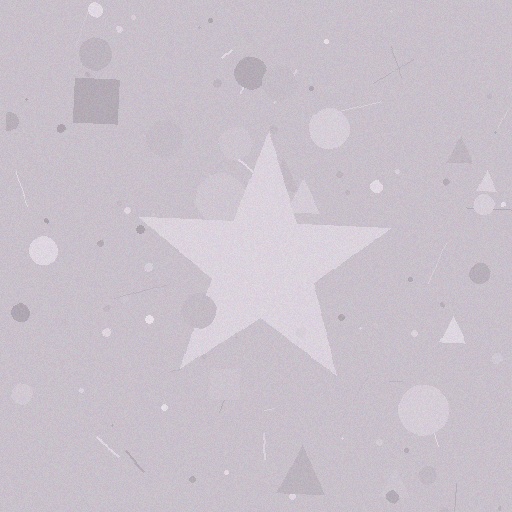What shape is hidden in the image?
A star is hidden in the image.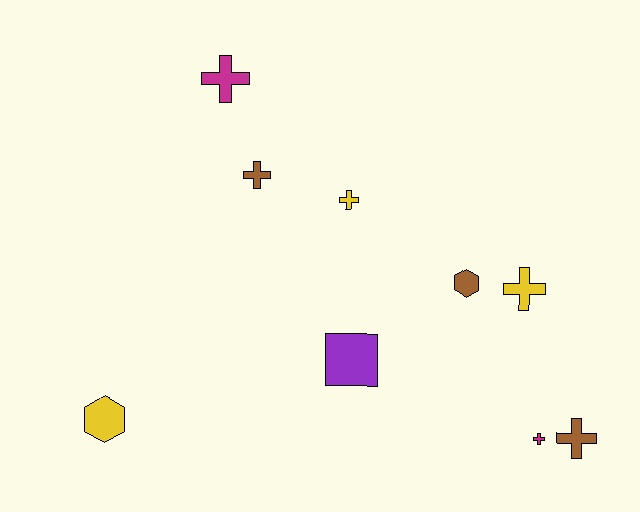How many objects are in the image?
There are 9 objects.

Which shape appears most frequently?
Cross, with 6 objects.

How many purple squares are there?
There is 1 purple square.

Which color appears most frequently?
Brown, with 3 objects.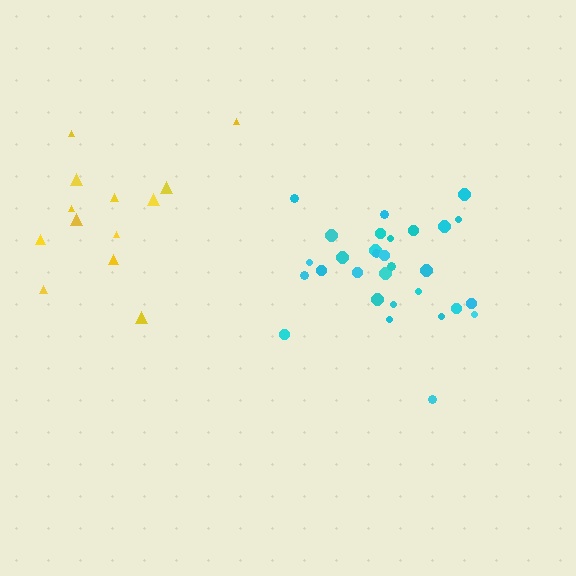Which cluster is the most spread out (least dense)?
Yellow.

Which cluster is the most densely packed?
Cyan.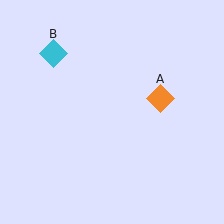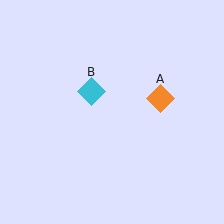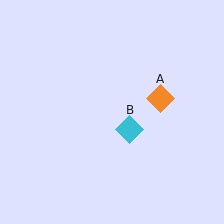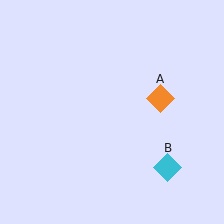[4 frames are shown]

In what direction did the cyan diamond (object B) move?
The cyan diamond (object B) moved down and to the right.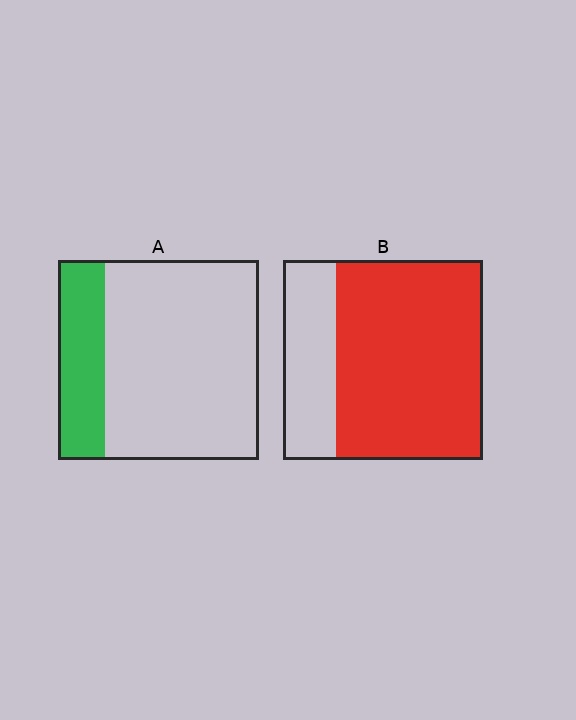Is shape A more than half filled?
No.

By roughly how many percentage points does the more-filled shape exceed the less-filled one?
By roughly 50 percentage points (B over A).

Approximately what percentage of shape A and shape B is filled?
A is approximately 25% and B is approximately 75%.